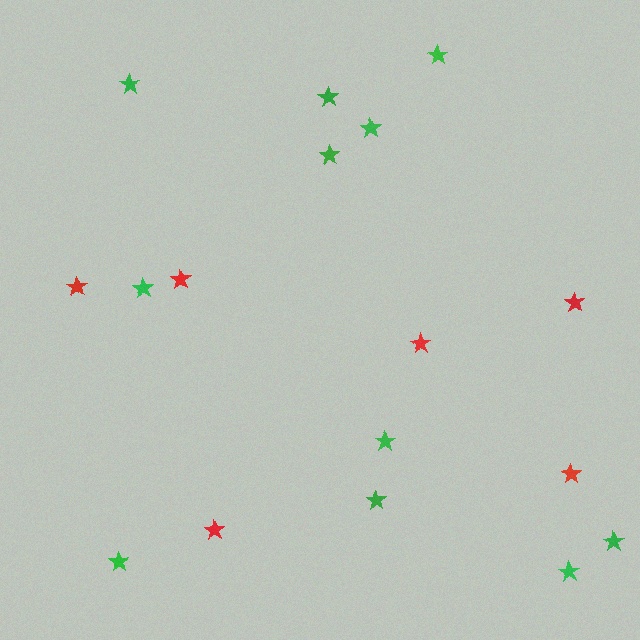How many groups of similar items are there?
There are 2 groups: one group of red stars (6) and one group of green stars (11).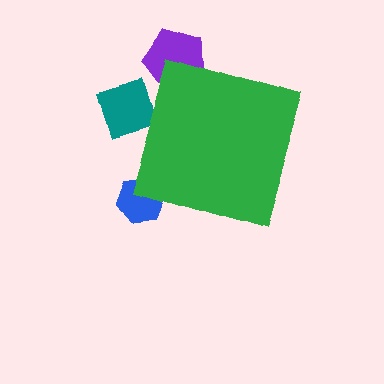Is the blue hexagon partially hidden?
Yes, the blue hexagon is partially hidden behind the green diamond.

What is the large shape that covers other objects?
A green diamond.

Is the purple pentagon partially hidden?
Yes, the purple pentagon is partially hidden behind the green diamond.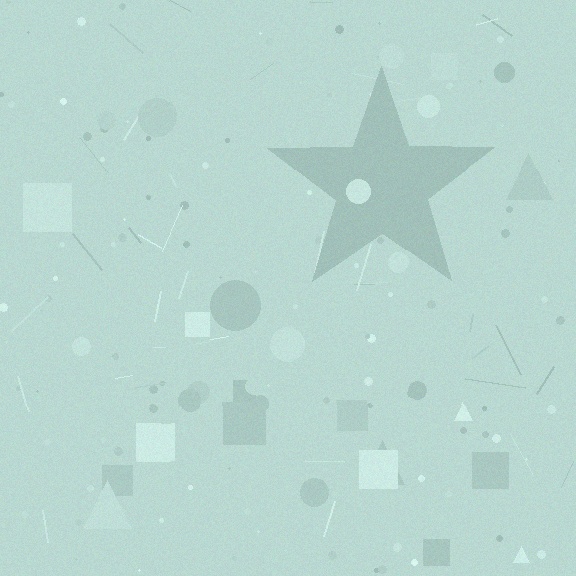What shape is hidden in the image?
A star is hidden in the image.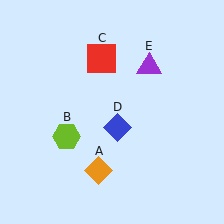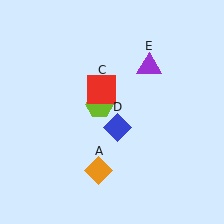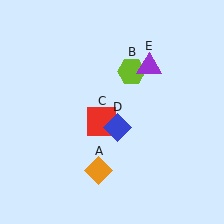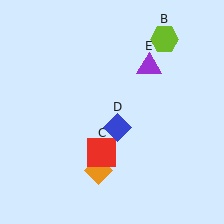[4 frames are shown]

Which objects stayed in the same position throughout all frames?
Orange diamond (object A) and blue diamond (object D) and purple triangle (object E) remained stationary.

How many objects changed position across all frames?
2 objects changed position: lime hexagon (object B), red square (object C).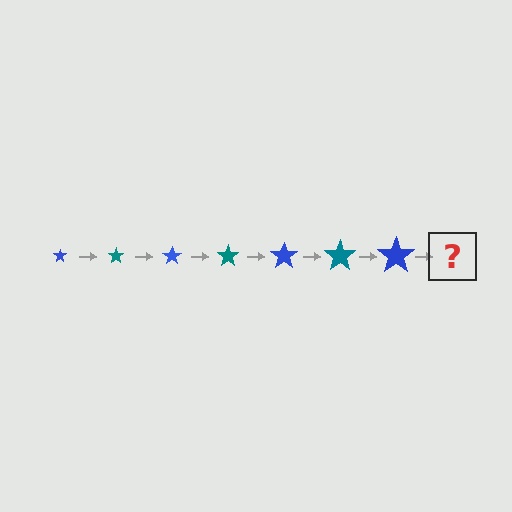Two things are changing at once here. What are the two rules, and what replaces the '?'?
The two rules are that the star grows larger each step and the color cycles through blue and teal. The '?' should be a teal star, larger than the previous one.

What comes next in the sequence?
The next element should be a teal star, larger than the previous one.